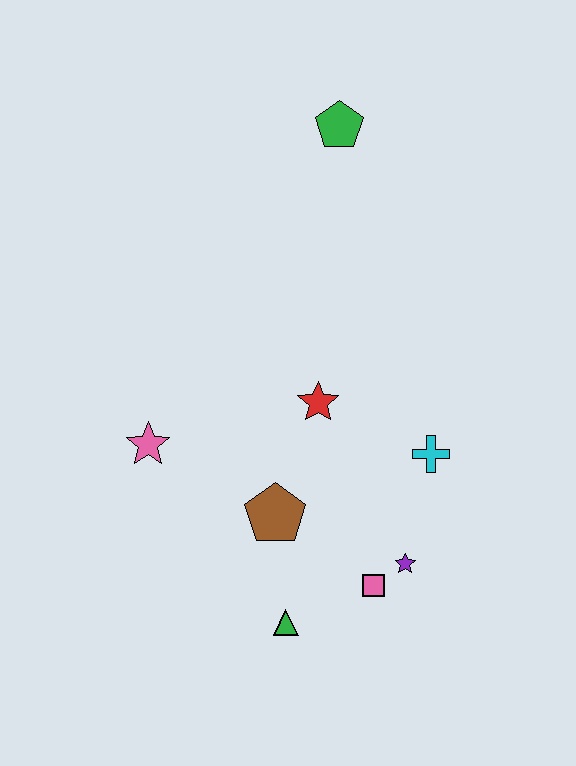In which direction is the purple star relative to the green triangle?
The purple star is to the right of the green triangle.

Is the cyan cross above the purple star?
Yes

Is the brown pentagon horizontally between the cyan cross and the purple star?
No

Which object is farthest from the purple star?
The green pentagon is farthest from the purple star.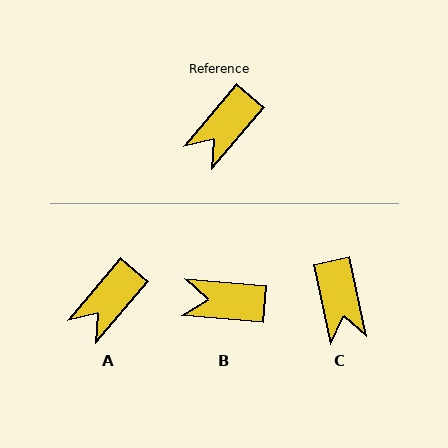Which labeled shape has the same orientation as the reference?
A.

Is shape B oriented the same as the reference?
No, it is off by about 54 degrees.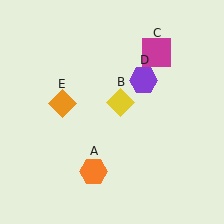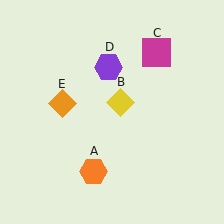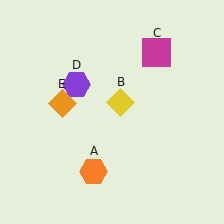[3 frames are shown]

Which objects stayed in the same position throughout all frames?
Orange hexagon (object A) and yellow diamond (object B) and magenta square (object C) and orange diamond (object E) remained stationary.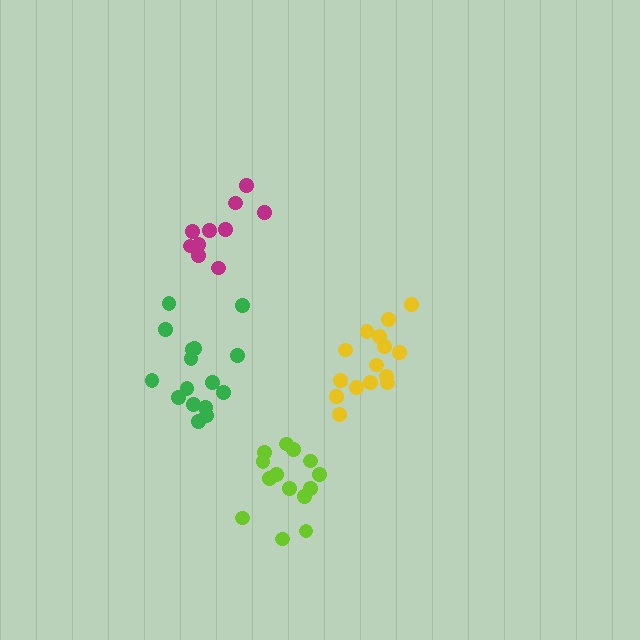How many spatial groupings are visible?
There are 4 spatial groupings.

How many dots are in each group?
Group 1: 16 dots, Group 2: 15 dots, Group 3: 10 dots, Group 4: 14 dots (55 total).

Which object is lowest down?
The lime cluster is bottommost.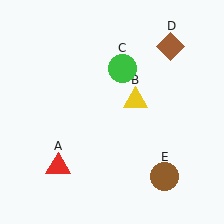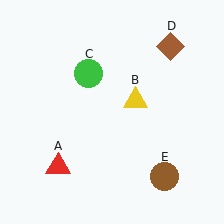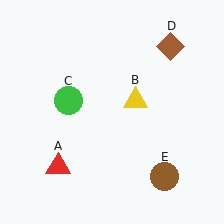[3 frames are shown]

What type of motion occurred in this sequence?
The green circle (object C) rotated counterclockwise around the center of the scene.